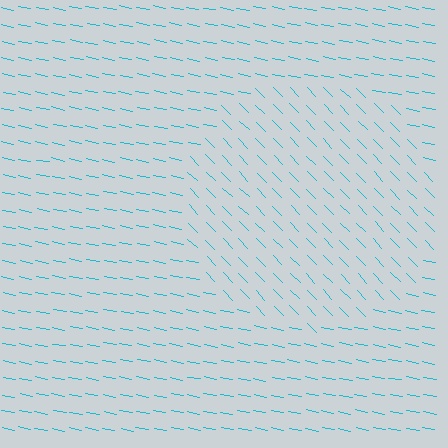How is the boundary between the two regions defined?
The boundary is defined purely by a change in line orientation (approximately 35 degrees difference). All lines are the same color and thickness.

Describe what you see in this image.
The image is filled with small cyan line segments. A circle region in the image has lines oriented differently from the surrounding lines, creating a visible texture boundary.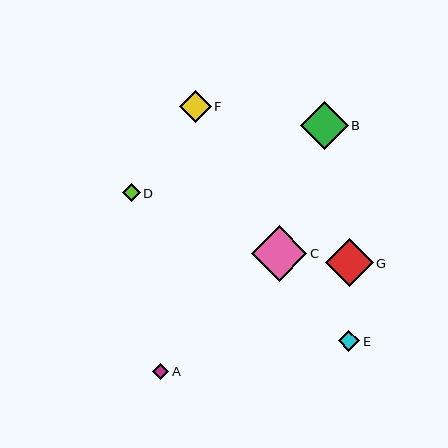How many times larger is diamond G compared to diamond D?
Diamond G is approximately 2.7 times the size of diamond D.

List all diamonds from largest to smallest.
From largest to smallest: C, G, B, F, E, D, A.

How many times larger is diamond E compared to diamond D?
Diamond E is approximately 1.2 times the size of diamond D.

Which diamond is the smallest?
Diamond A is the smallest with a size of approximately 17 pixels.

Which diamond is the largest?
Diamond C is the largest with a size of approximately 56 pixels.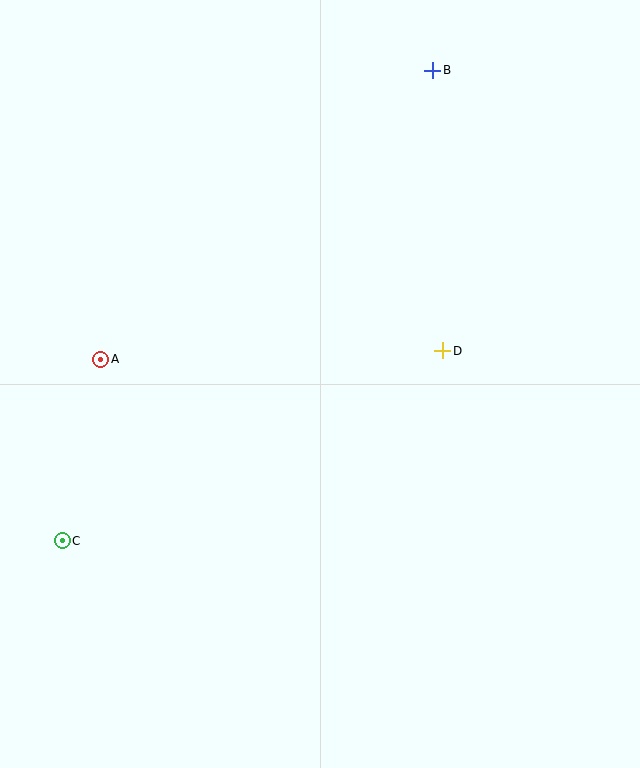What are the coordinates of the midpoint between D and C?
The midpoint between D and C is at (253, 446).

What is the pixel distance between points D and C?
The distance between D and C is 425 pixels.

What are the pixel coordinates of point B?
Point B is at (433, 70).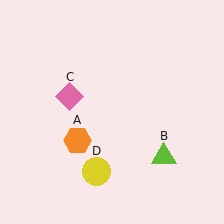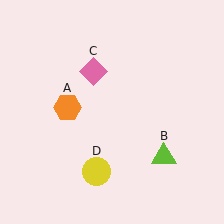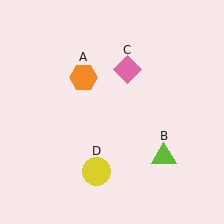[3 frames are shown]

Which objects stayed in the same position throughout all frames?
Lime triangle (object B) and yellow circle (object D) remained stationary.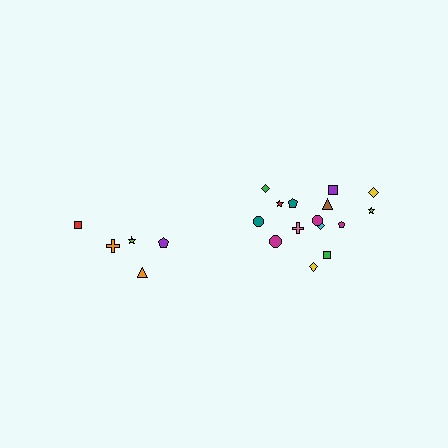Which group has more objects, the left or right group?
The right group.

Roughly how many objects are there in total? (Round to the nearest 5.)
Roughly 20 objects in total.